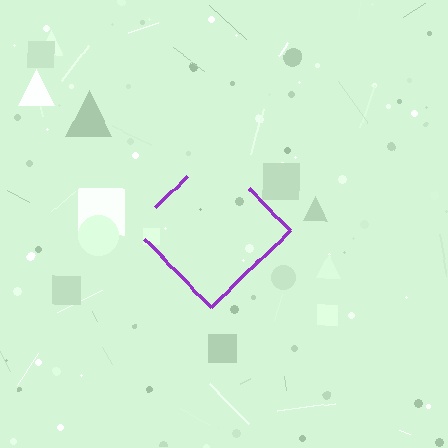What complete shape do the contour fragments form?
The contour fragments form a diamond.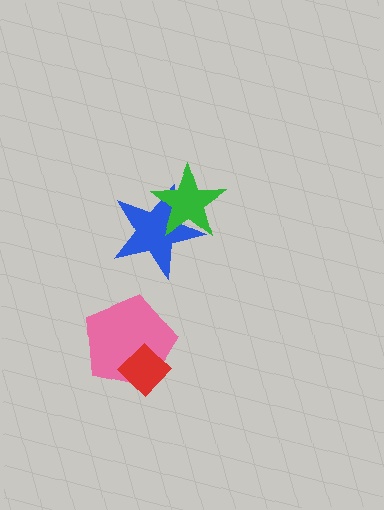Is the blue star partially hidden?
Yes, it is partially covered by another shape.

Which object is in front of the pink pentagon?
The red diamond is in front of the pink pentagon.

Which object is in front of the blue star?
The green star is in front of the blue star.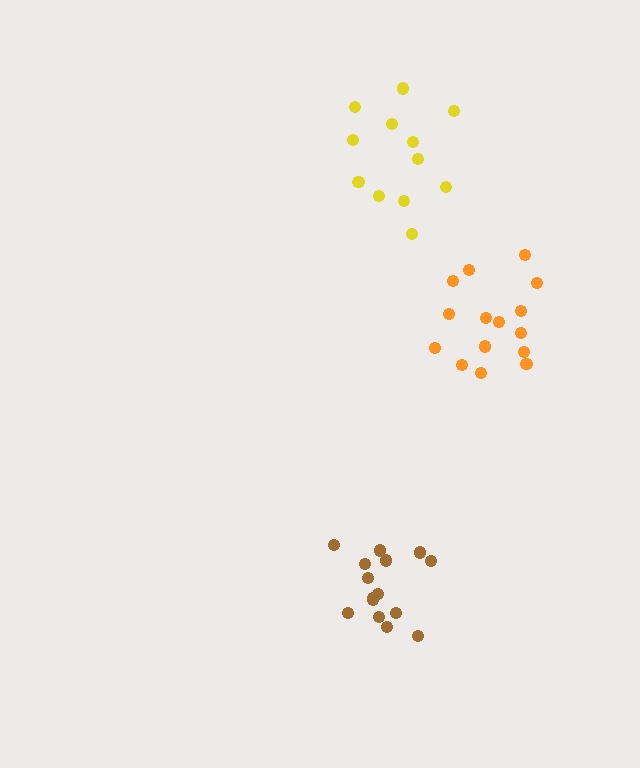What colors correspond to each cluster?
The clusters are colored: orange, yellow, brown.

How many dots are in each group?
Group 1: 15 dots, Group 2: 12 dots, Group 3: 15 dots (42 total).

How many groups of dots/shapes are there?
There are 3 groups.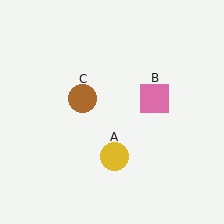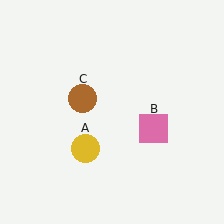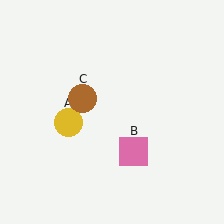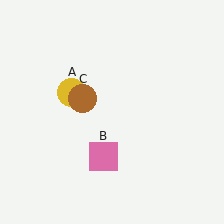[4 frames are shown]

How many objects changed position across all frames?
2 objects changed position: yellow circle (object A), pink square (object B).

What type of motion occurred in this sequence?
The yellow circle (object A), pink square (object B) rotated clockwise around the center of the scene.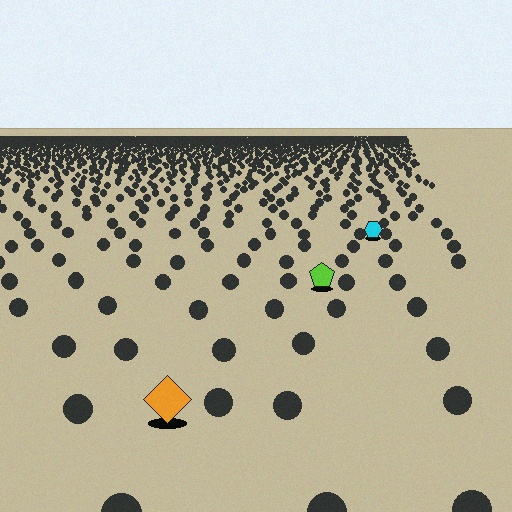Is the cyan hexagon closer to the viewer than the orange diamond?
No. The orange diamond is closer — you can tell from the texture gradient: the ground texture is coarser near it.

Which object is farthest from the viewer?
The cyan hexagon is farthest from the viewer. It appears smaller and the ground texture around it is denser.